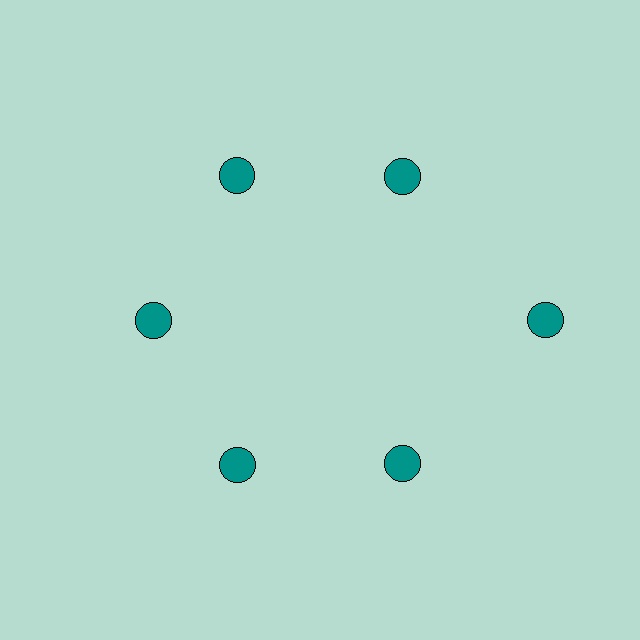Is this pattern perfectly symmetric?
No. The 6 teal circles are arranged in a ring, but one element near the 3 o'clock position is pushed outward from the center, breaking the 6-fold rotational symmetry.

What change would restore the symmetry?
The symmetry would be restored by moving it inward, back onto the ring so that all 6 circles sit at equal angles and equal distance from the center.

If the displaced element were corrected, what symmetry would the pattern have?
It would have 6-fold rotational symmetry — the pattern would map onto itself every 60 degrees.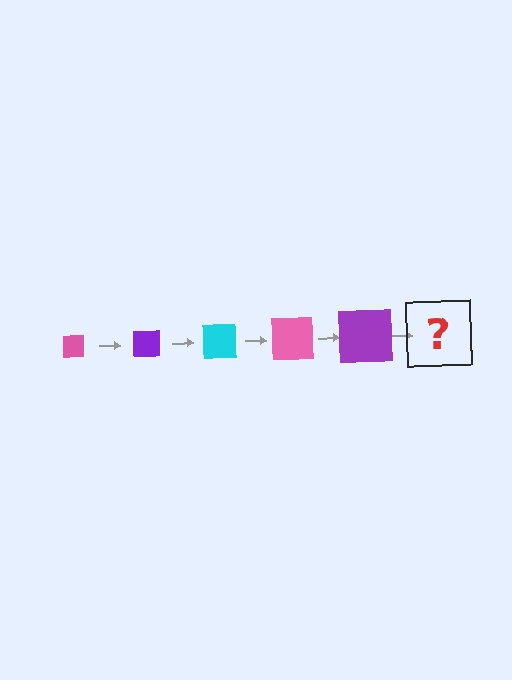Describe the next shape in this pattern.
It should be a cyan square, larger than the previous one.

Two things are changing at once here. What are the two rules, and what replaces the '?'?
The two rules are that the square grows larger each step and the color cycles through pink, purple, and cyan. The '?' should be a cyan square, larger than the previous one.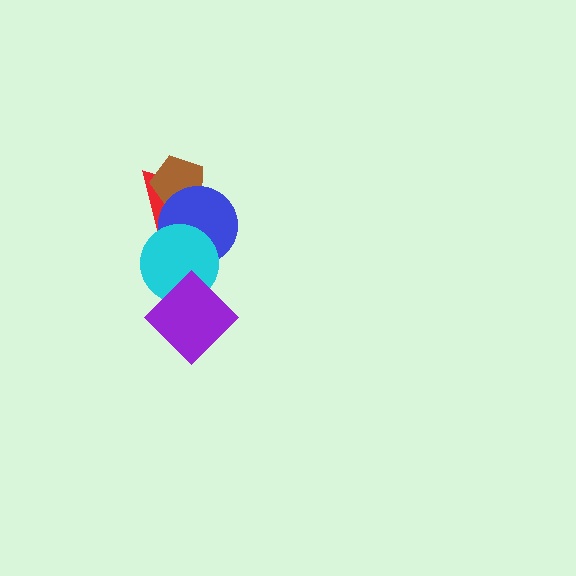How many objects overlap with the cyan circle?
3 objects overlap with the cyan circle.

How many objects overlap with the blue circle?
3 objects overlap with the blue circle.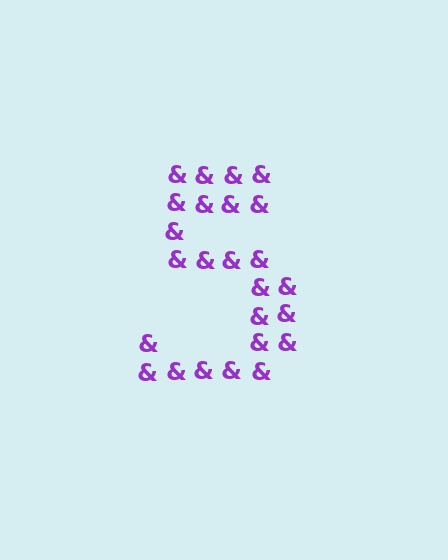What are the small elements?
The small elements are ampersands.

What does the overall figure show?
The overall figure shows the digit 5.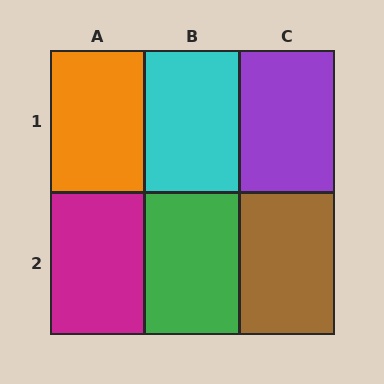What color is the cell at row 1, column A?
Orange.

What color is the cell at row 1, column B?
Cyan.